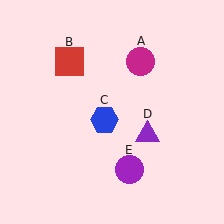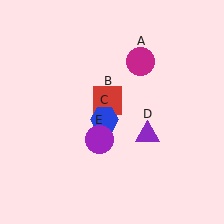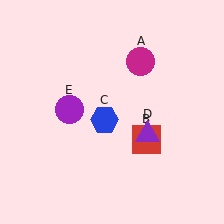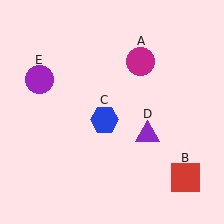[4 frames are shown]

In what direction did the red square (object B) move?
The red square (object B) moved down and to the right.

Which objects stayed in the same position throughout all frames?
Magenta circle (object A) and blue hexagon (object C) and purple triangle (object D) remained stationary.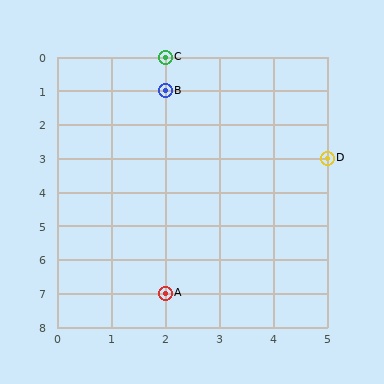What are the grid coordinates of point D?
Point D is at grid coordinates (5, 3).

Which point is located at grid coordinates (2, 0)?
Point C is at (2, 0).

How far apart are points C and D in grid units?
Points C and D are 3 columns and 3 rows apart (about 4.2 grid units diagonally).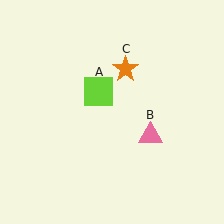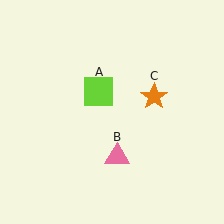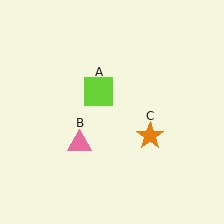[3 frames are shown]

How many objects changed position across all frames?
2 objects changed position: pink triangle (object B), orange star (object C).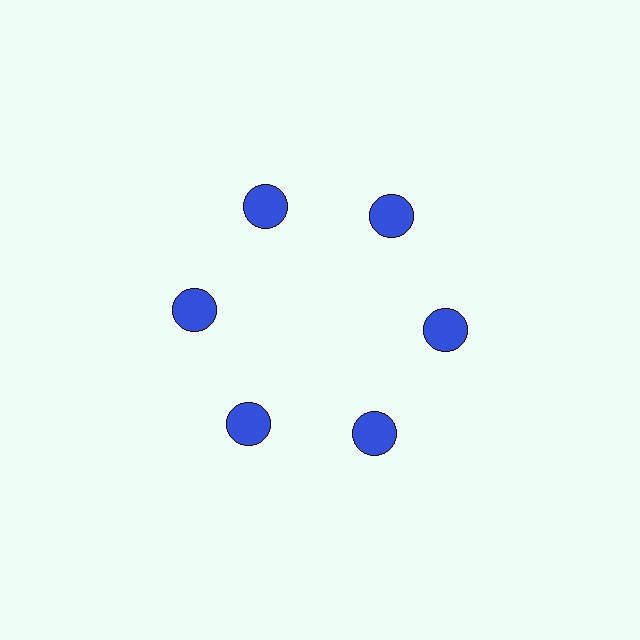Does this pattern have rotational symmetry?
Yes, this pattern has 6-fold rotational symmetry. It looks the same after rotating 60 degrees around the center.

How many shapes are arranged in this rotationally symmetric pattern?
There are 6 shapes, arranged in 6 groups of 1.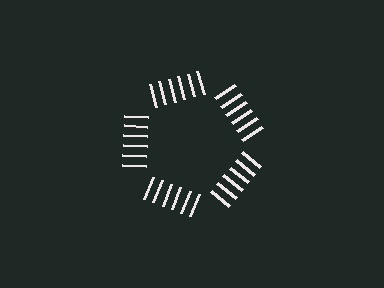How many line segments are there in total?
30 — 6 along each of the 5 edges.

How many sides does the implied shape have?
5 sides — the line-ends trace a pentagon.